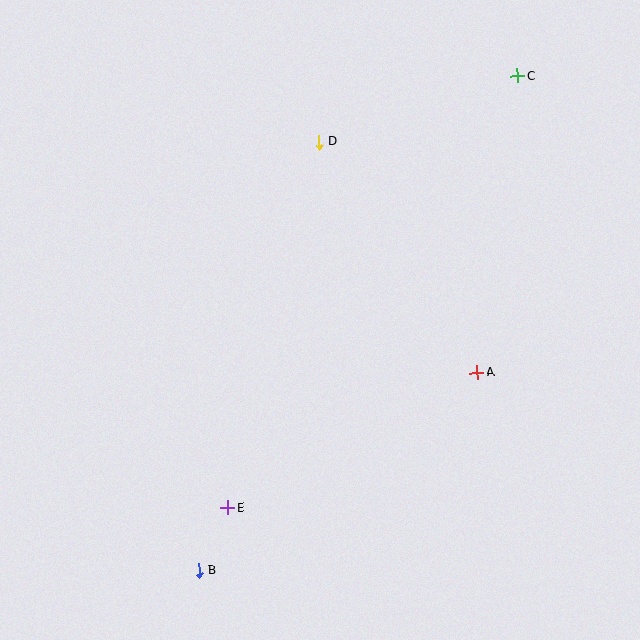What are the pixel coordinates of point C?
Point C is at (518, 76).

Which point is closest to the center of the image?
Point A at (477, 373) is closest to the center.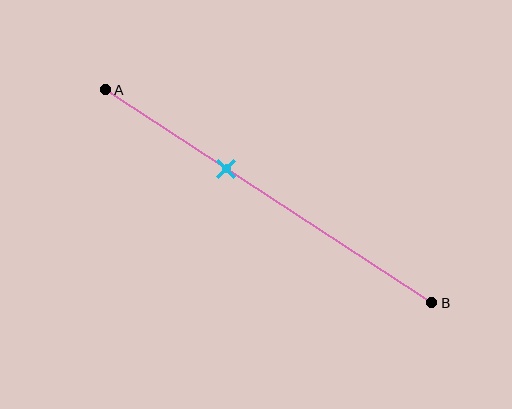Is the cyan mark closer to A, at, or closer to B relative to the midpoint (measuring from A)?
The cyan mark is closer to point A than the midpoint of segment AB.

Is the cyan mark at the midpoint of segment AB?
No, the mark is at about 35% from A, not at the 50% midpoint.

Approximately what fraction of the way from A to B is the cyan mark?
The cyan mark is approximately 35% of the way from A to B.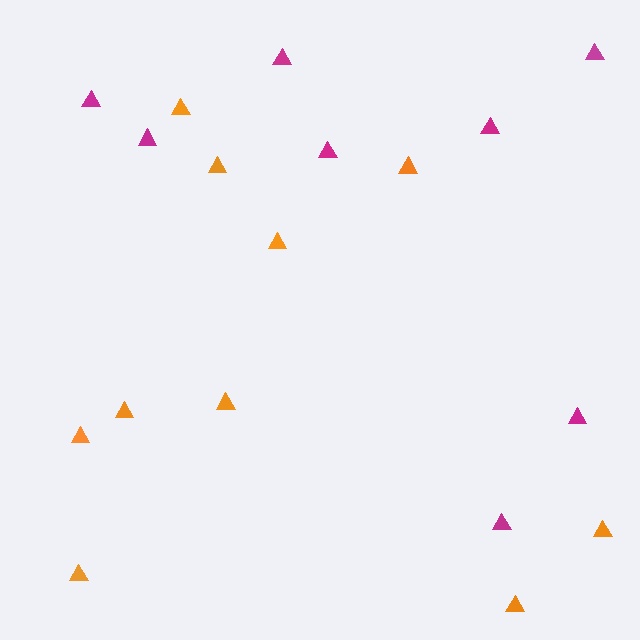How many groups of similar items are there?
There are 2 groups: one group of orange triangles (10) and one group of magenta triangles (8).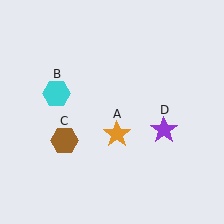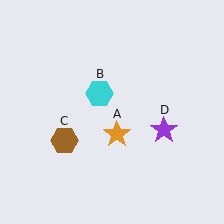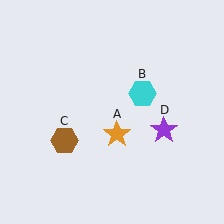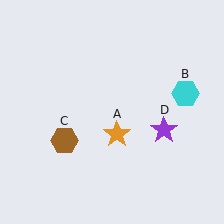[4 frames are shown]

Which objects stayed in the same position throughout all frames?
Orange star (object A) and brown hexagon (object C) and purple star (object D) remained stationary.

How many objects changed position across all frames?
1 object changed position: cyan hexagon (object B).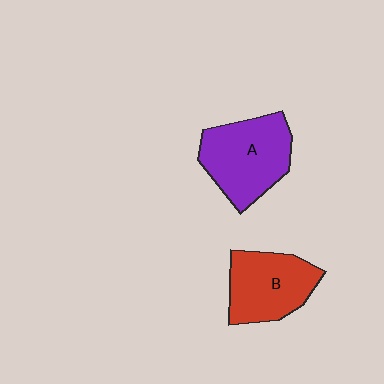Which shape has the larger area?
Shape A (purple).